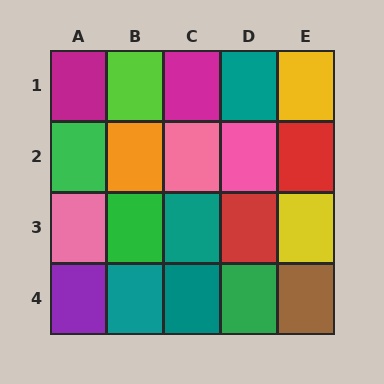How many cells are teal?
4 cells are teal.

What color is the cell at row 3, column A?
Pink.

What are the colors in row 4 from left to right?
Purple, teal, teal, green, brown.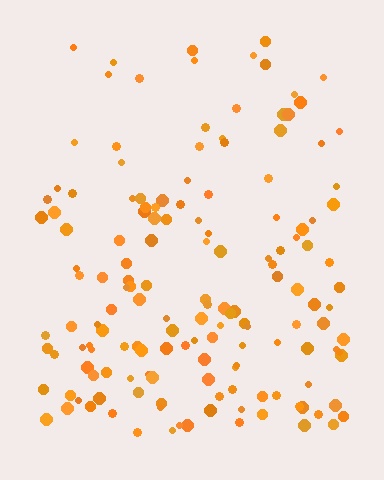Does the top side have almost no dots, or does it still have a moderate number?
Still a moderate number, just noticeably fewer than the bottom.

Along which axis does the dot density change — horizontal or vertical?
Vertical.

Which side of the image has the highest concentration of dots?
The bottom.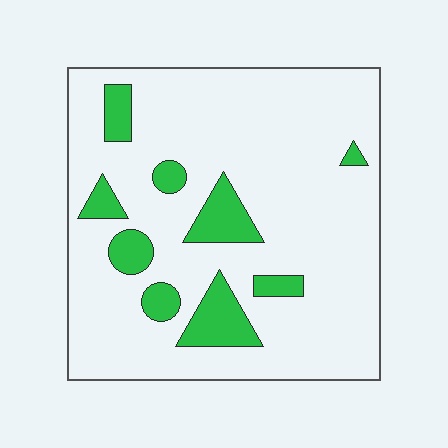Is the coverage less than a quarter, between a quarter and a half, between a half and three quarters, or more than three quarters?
Less than a quarter.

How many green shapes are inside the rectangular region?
9.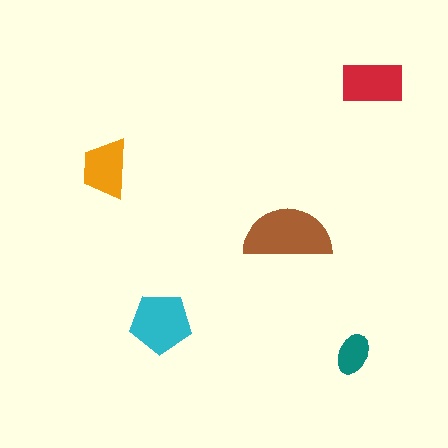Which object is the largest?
The brown semicircle.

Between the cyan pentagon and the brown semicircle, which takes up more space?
The brown semicircle.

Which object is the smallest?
The teal ellipse.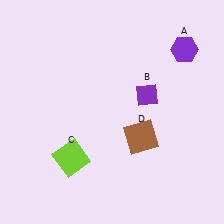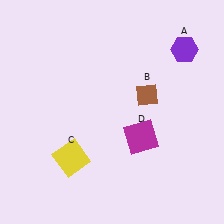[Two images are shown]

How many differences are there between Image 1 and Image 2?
There are 3 differences between the two images.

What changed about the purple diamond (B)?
In Image 1, B is purple. In Image 2, it changed to brown.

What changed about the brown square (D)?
In Image 1, D is brown. In Image 2, it changed to magenta.